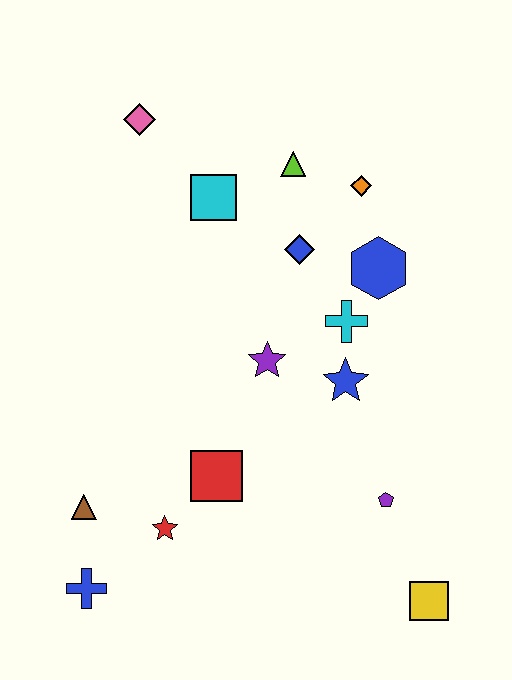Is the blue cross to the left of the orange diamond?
Yes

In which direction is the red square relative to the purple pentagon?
The red square is to the left of the purple pentagon.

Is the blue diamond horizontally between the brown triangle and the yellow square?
Yes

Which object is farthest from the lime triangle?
The blue cross is farthest from the lime triangle.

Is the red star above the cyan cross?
No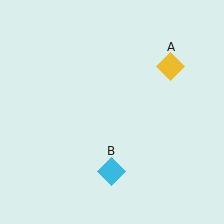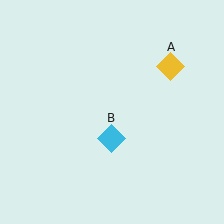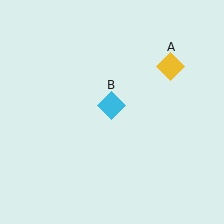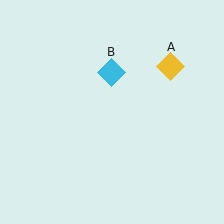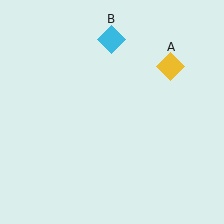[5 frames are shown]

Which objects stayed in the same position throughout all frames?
Yellow diamond (object A) remained stationary.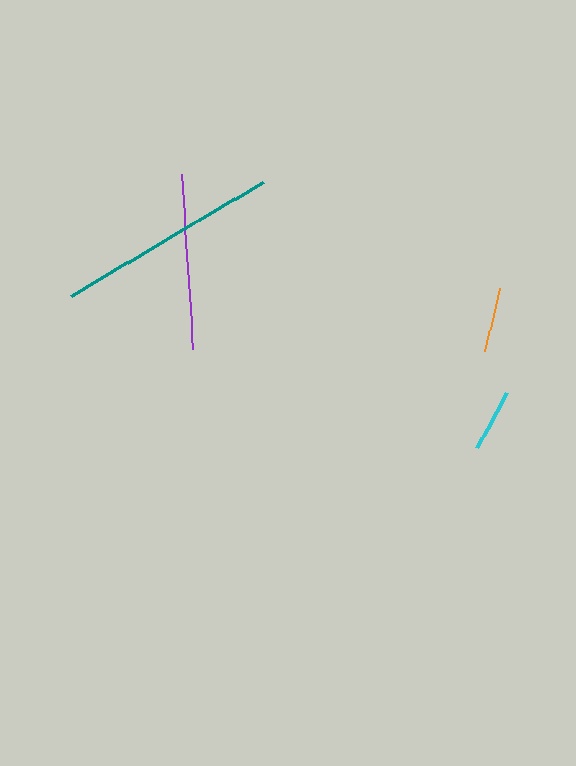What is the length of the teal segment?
The teal segment is approximately 224 pixels long.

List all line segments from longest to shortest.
From longest to shortest: teal, purple, orange, cyan.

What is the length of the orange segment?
The orange segment is approximately 65 pixels long.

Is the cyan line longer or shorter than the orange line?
The orange line is longer than the cyan line.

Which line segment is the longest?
The teal line is the longest at approximately 224 pixels.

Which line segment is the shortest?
The cyan line is the shortest at approximately 62 pixels.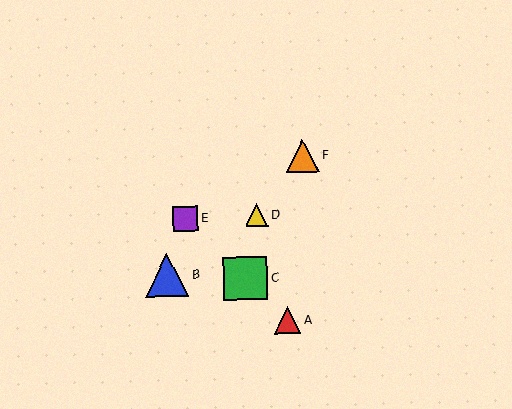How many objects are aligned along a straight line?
3 objects (A, C, E) are aligned along a straight line.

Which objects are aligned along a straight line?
Objects A, C, E are aligned along a straight line.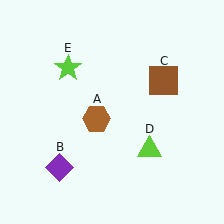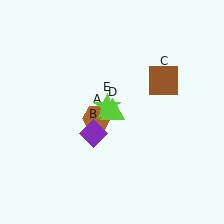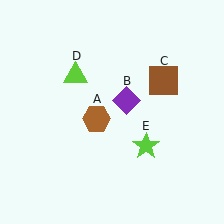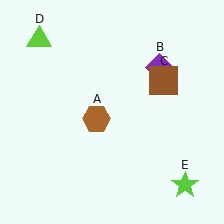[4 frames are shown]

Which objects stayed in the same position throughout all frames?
Brown hexagon (object A) and brown square (object C) remained stationary.